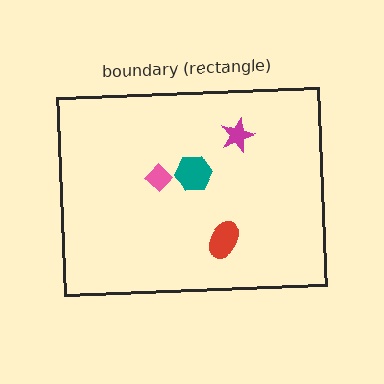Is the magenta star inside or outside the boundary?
Inside.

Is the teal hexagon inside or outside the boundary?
Inside.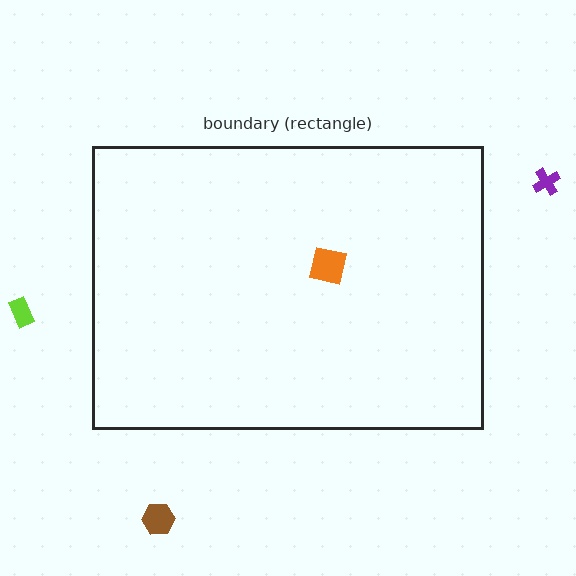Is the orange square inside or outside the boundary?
Inside.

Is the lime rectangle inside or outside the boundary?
Outside.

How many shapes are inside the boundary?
1 inside, 3 outside.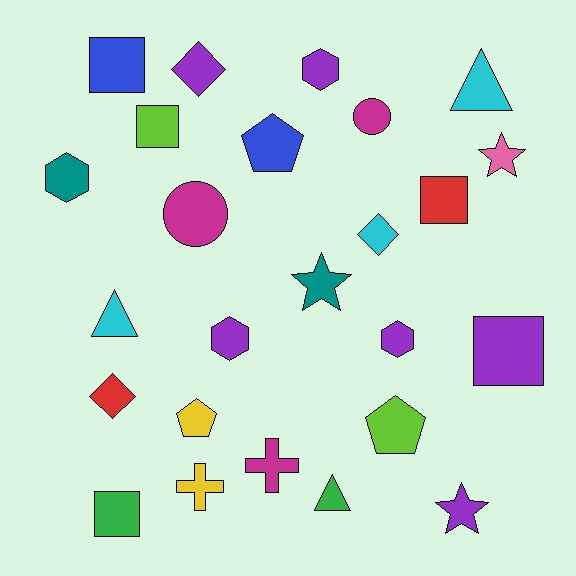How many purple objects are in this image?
There are 6 purple objects.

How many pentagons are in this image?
There are 3 pentagons.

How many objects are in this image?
There are 25 objects.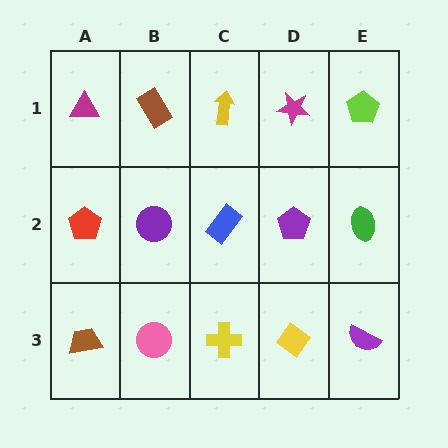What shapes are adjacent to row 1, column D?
A purple pentagon (row 2, column D), a yellow arrow (row 1, column C), a lime pentagon (row 1, column E).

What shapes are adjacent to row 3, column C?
A blue rectangle (row 2, column C), a pink circle (row 3, column B), a yellow diamond (row 3, column D).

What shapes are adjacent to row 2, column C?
A yellow arrow (row 1, column C), a yellow cross (row 3, column C), a purple circle (row 2, column B), a purple pentagon (row 2, column D).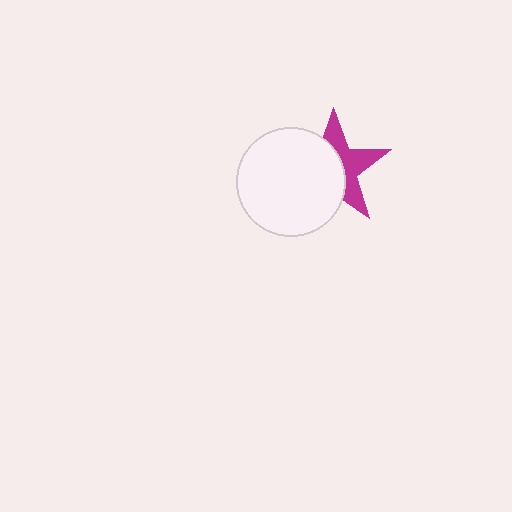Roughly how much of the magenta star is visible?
A small part of it is visible (roughly 44%).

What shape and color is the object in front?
The object in front is a white circle.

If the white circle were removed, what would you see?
You would see the complete magenta star.